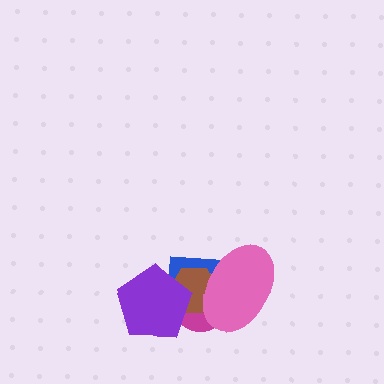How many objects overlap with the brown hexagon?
4 objects overlap with the brown hexagon.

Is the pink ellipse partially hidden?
No, no other shape covers it.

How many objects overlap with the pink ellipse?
3 objects overlap with the pink ellipse.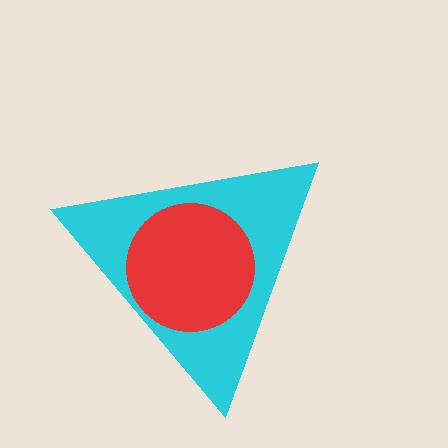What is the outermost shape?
The cyan triangle.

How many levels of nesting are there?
2.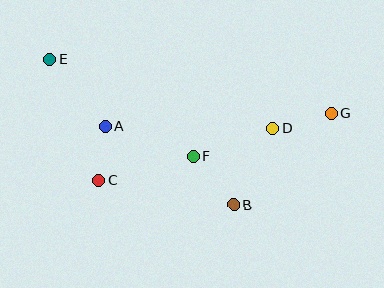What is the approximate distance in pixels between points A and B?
The distance between A and B is approximately 151 pixels.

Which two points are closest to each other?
Points A and C are closest to each other.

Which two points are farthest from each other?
Points E and G are farthest from each other.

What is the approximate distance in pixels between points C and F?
The distance between C and F is approximately 98 pixels.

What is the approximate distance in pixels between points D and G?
The distance between D and G is approximately 60 pixels.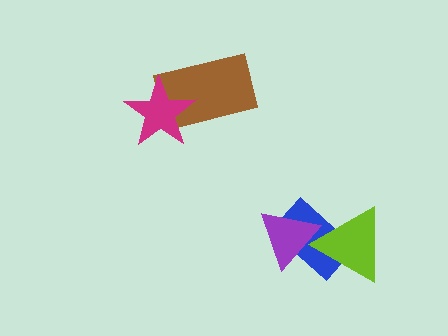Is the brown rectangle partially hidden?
Yes, it is partially covered by another shape.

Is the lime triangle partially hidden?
No, no other shape covers it.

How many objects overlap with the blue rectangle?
2 objects overlap with the blue rectangle.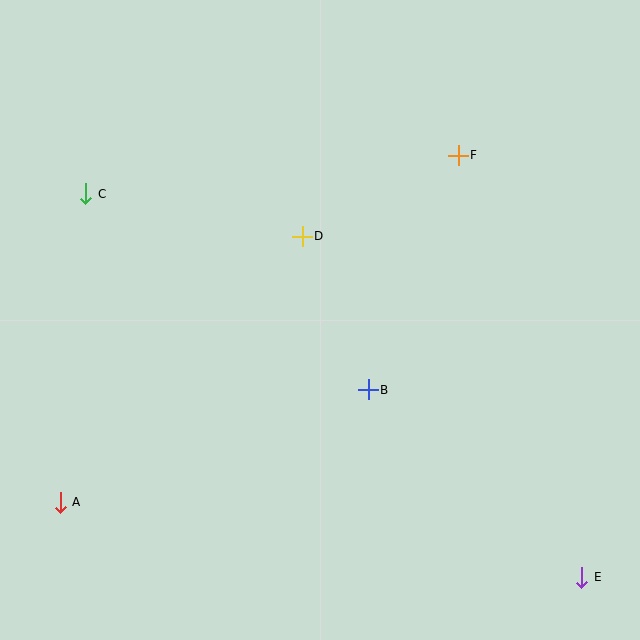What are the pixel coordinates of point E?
Point E is at (582, 577).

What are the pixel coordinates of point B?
Point B is at (368, 390).